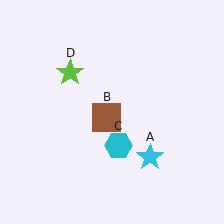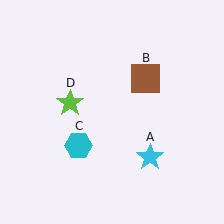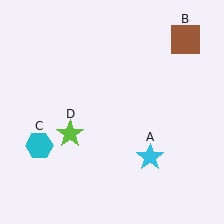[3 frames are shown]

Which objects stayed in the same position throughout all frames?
Cyan star (object A) remained stationary.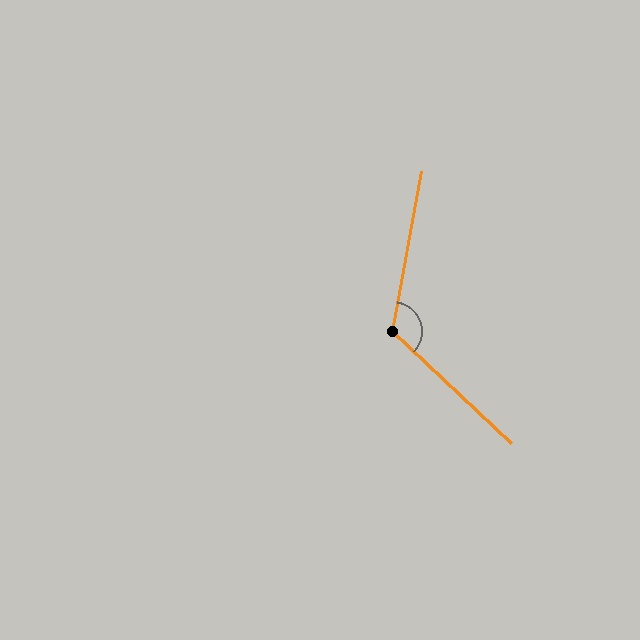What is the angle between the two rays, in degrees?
Approximately 123 degrees.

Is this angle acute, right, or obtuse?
It is obtuse.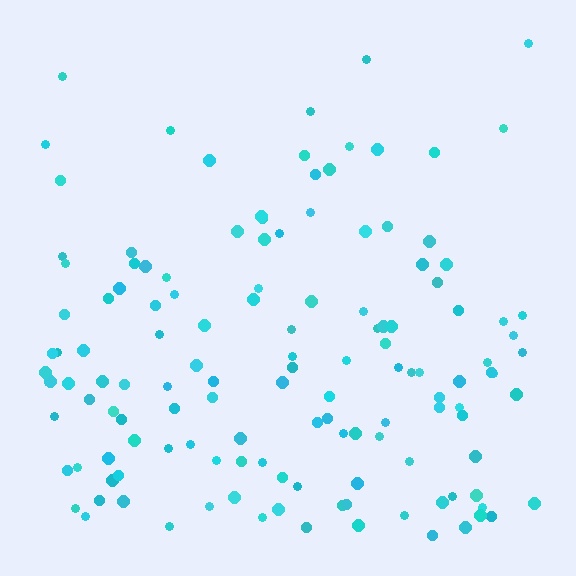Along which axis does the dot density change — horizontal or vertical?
Vertical.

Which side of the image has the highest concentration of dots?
The bottom.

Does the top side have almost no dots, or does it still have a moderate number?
Still a moderate number, just noticeably fewer than the bottom.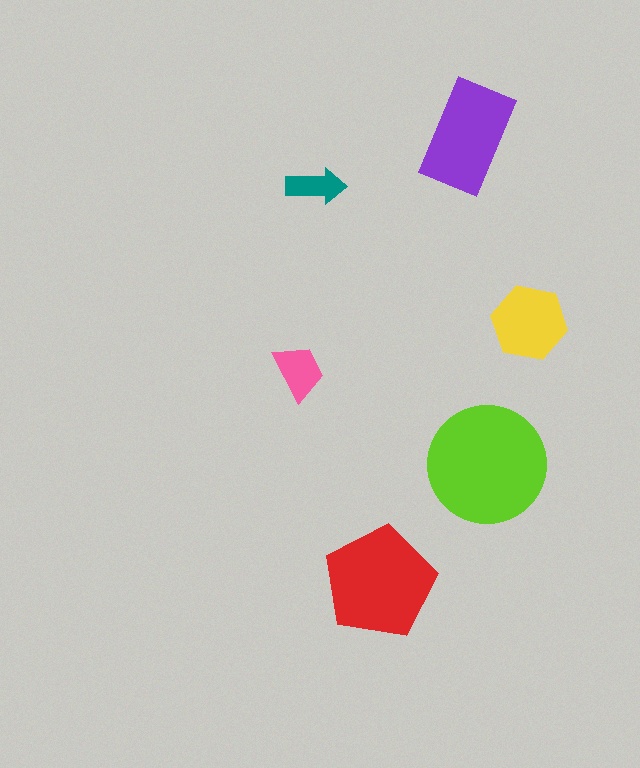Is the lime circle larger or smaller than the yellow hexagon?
Larger.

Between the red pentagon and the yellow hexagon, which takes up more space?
The red pentagon.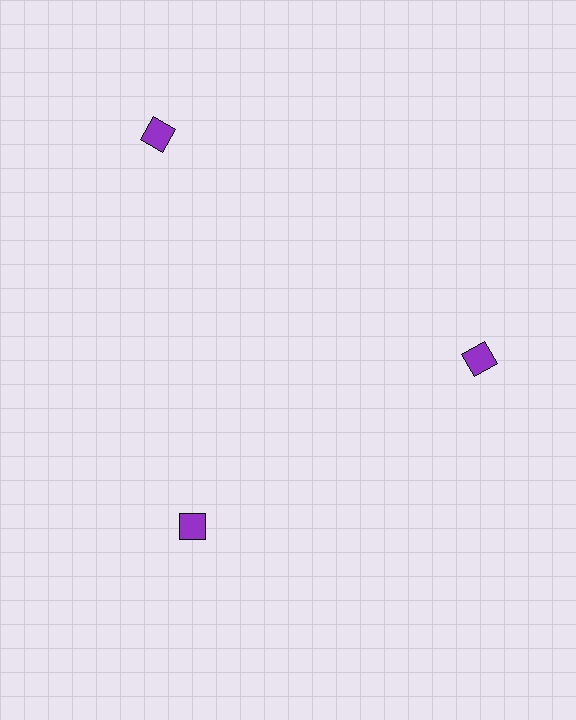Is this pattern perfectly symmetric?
No. The 3 purple diamonds are arranged in a ring, but one element near the 11 o'clock position is pushed outward from the center, breaking the 3-fold rotational symmetry.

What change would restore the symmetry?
The symmetry would be restored by moving it inward, back onto the ring so that all 3 diamonds sit at equal angles and equal distance from the center.